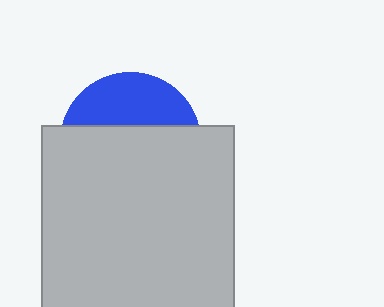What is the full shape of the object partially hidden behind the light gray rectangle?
The partially hidden object is a blue circle.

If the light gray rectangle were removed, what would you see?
You would see the complete blue circle.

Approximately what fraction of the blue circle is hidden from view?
Roughly 65% of the blue circle is hidden behind the light gray rectangle.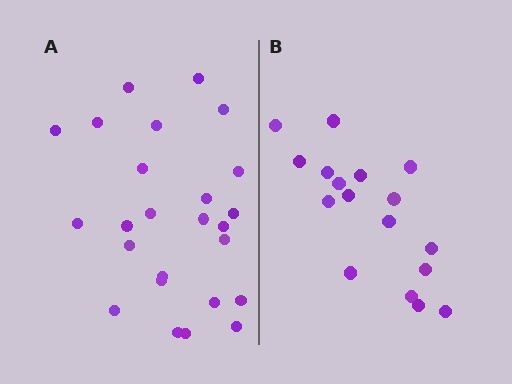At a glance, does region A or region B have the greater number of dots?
Region A (the left region) has more dots.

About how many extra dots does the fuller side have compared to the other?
Region A has roughly 8 or so more dots than region B.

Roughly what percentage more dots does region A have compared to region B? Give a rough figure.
About 45% more.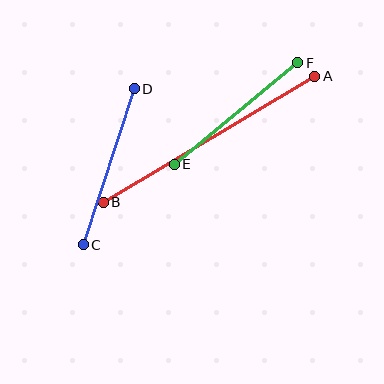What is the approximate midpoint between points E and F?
The midpoint is at approximately (236, 114) pixels.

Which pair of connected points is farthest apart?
Points A and B are farthest apart.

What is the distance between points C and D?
The distance is approximately 164 pixels.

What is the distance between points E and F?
The distance is approximately 160 pixels.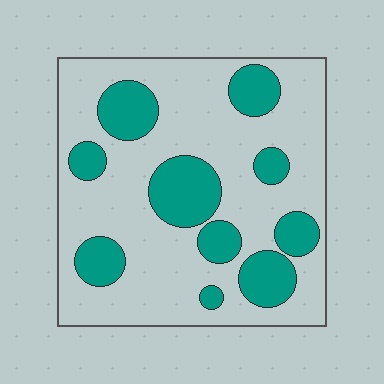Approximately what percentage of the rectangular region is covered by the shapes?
Approximately 30%.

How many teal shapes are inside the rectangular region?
10.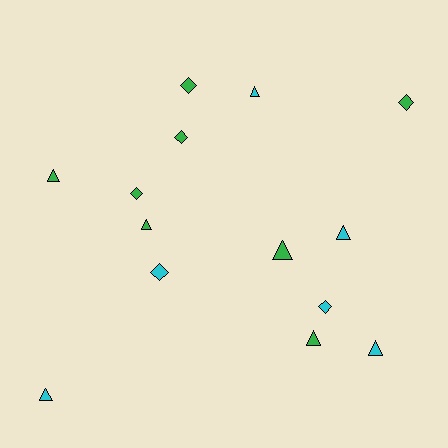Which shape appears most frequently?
Triangle, with 8 objects.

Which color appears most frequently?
Green, with 8 objects.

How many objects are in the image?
There are 14 objects.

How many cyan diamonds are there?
There are 2 cyan diamonds.